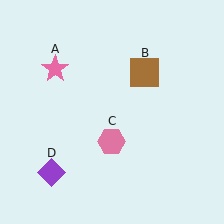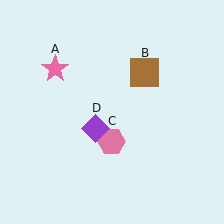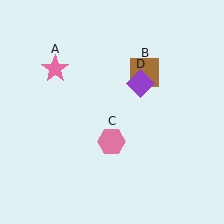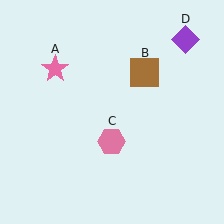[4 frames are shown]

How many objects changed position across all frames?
1 object changed position: purple diamond (object D).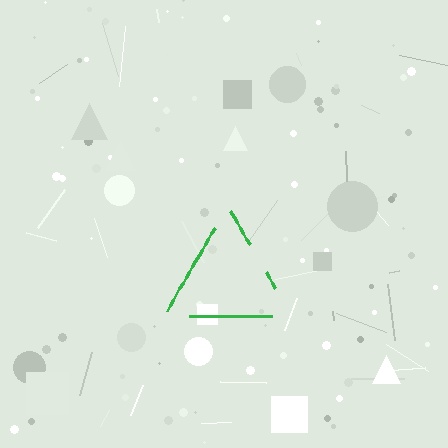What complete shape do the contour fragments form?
The contour fragments form a triangle.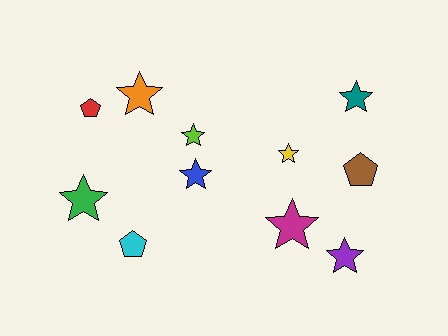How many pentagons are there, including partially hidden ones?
There are 3 pentagons.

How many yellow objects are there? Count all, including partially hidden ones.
There is 1 yellow object.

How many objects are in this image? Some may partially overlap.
There are 11 objects.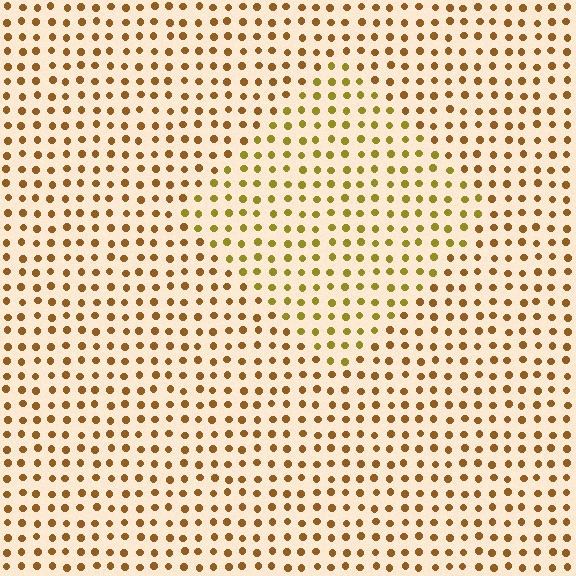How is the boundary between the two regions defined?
The boundary is defined purely by a slight shift in hue (about 26 degrees). Spacing, size, and orientation are identical on both sides.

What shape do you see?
I see a diamond.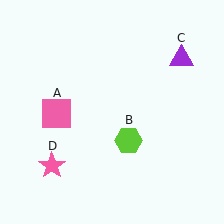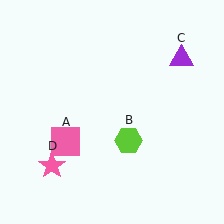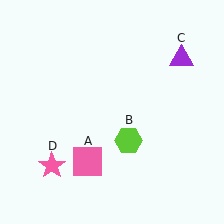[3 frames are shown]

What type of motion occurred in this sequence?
The pink square (object A) rotated counterclockwise around the center of the scene.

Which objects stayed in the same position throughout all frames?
Lime hexagon (object B) and purple triangle (object C) and pink star (object D) remained stationary.